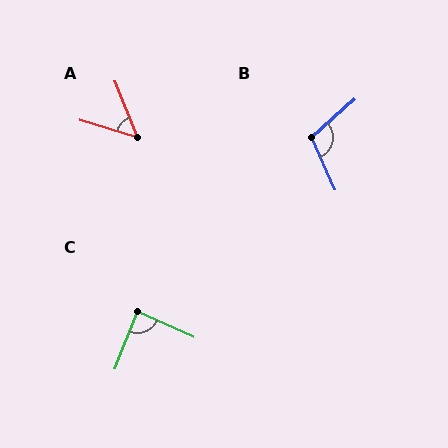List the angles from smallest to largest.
A (51°), C (87°), B (108°).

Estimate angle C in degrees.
Approximately 87 degrees.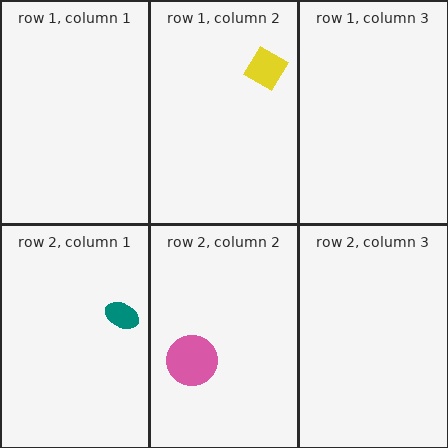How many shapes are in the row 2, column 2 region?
1.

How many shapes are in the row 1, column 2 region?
1.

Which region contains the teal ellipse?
The row 2, column 1 region.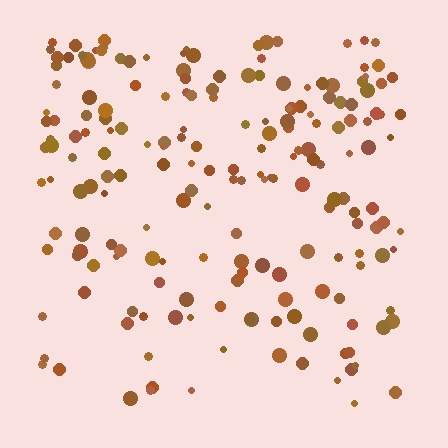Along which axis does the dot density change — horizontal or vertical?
Vertical.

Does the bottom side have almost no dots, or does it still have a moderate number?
Still a moderate number, just noticeably fewer than the top.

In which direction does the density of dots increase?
From bottom to top, with the top side densest.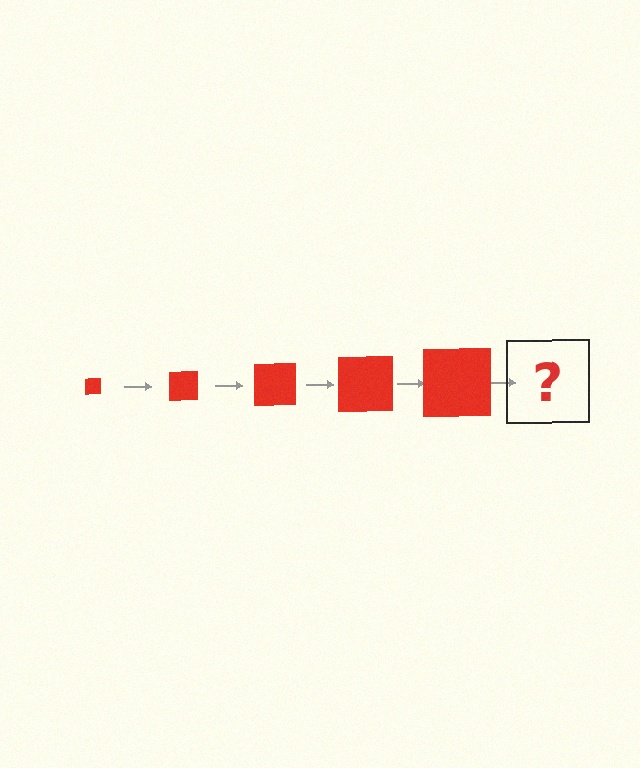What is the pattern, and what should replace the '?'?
The pattern is that the square gets progressively larger each step. The '?' should be a red square, larger than the previous one.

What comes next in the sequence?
The next element should be a red square, larger than the previous one.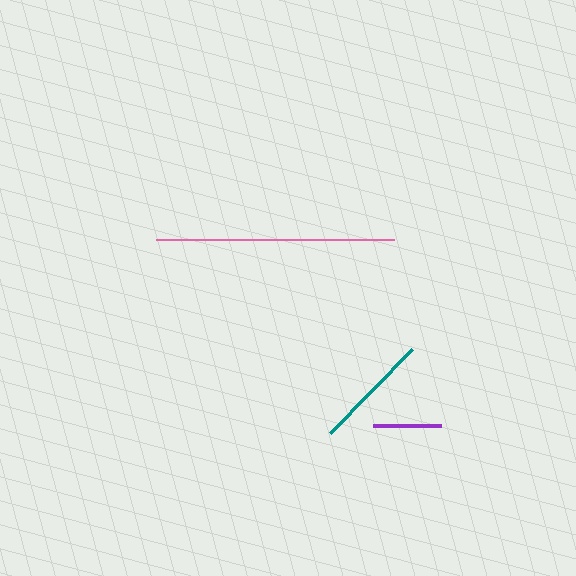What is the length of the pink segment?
The pink segment is approximately 238 pixels long.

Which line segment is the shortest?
The purple line is the shortest at approximately 68 pixels.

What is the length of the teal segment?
The teal segment is approximately 118 pixels long.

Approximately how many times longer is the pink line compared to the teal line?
The pink line is approximately 2.0 times the length of the teal line.